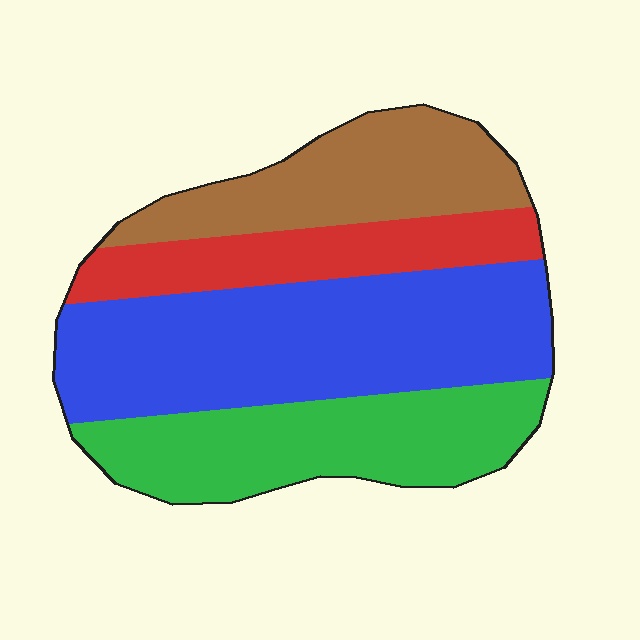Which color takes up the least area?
Red, at roughly 15%.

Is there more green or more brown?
Green.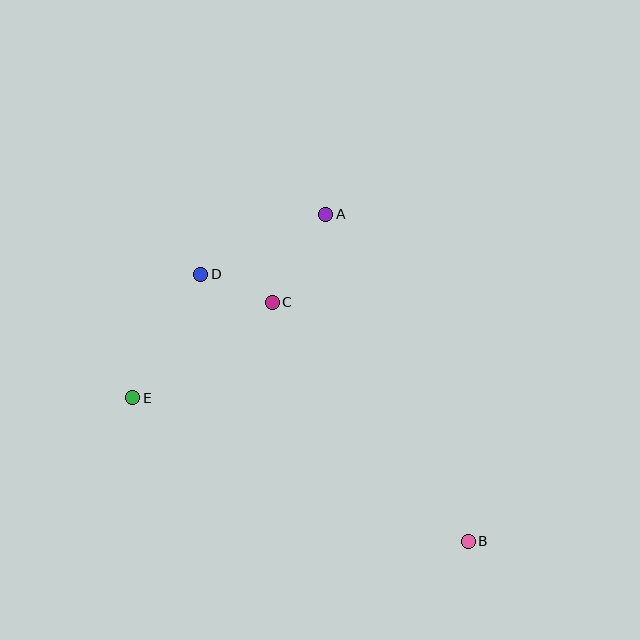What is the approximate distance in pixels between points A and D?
The distance between A and D is approximately 139 pixels.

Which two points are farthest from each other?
Points B and D are farthest from each other.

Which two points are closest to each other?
Points C and D are closest to each other.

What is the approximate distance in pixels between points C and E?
The distance between C and E is approximately 169 pixels.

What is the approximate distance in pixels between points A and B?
The distance between A and B is approximately 356 pixels.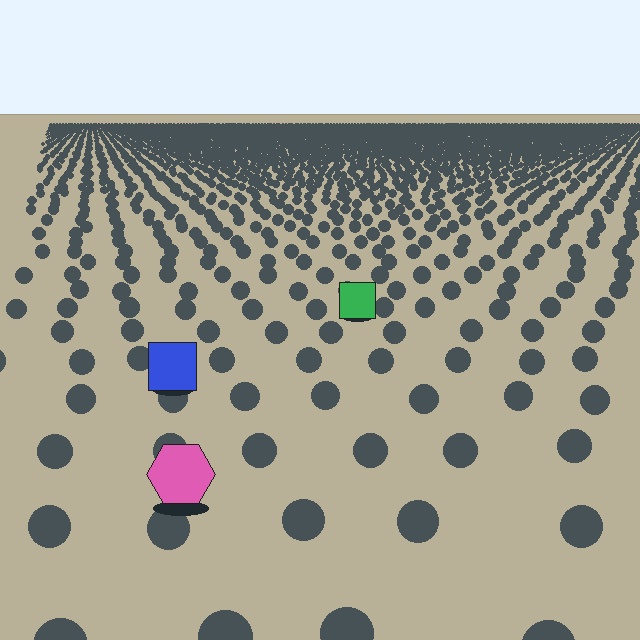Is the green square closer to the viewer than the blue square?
No. The blue square is closer — you can tell from the texture gradient: the ground texture is coarser near it.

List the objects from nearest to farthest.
From nearest to farthest: the pink hexagon, the blue square, the green square.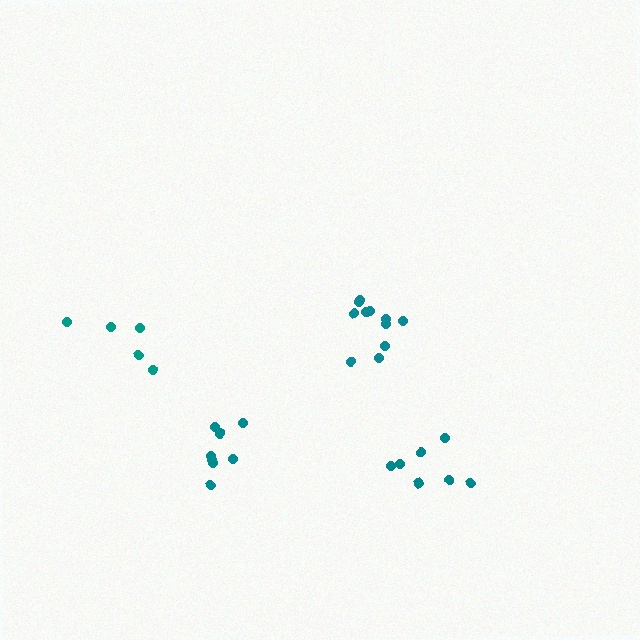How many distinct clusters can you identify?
There are 4 distinct clusters.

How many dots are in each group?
Group 1: 5 dots, Group 2: 7 dots, Group 3: 11 dots, Group 4: 8 dots (31 total).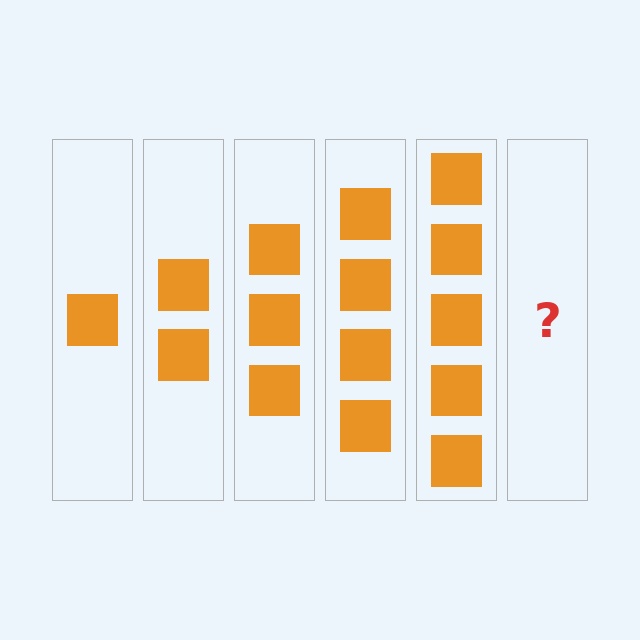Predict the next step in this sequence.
The next step is 6 squares.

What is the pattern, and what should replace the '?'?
The pattern is that each step adds one more square. The '?' should be 6 squares.